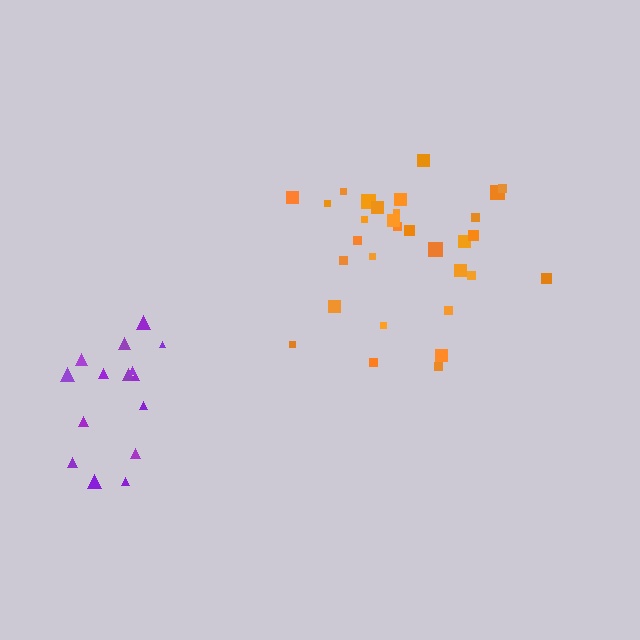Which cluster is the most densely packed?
Purple.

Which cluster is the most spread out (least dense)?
Orange.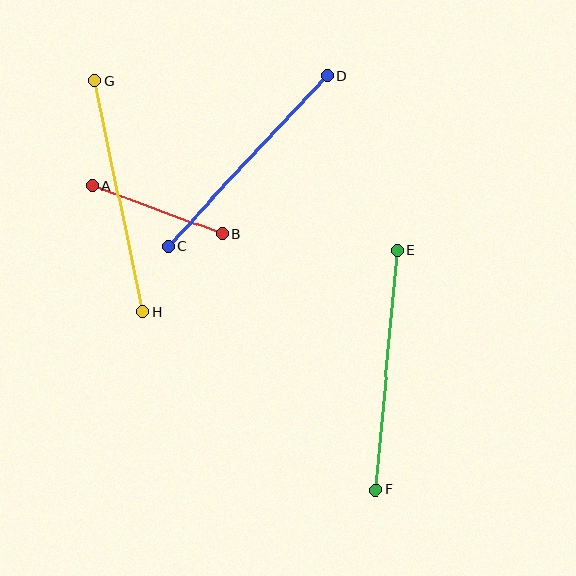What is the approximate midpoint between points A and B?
The midpoint is at approximately (157, 210) pixels.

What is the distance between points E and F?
The distance is approximately 240 pixels.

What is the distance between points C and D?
The distance is approximately 233 pixels.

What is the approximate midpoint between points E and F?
The midpoint is at approximately (386, 370) pixels.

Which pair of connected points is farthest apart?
Points E and F are farthest apart.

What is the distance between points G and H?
The distance is approximately 236 pixels.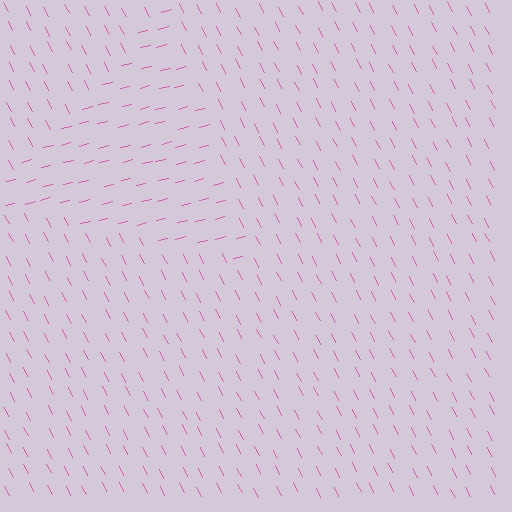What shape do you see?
I see a triangle.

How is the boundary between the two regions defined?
The boundary is defined purely by a change in line orientation (approximately 77 degrees difference). All lines are the same color and thickness.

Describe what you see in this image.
The image is filled with small pink line segments. A triangle region in the image has lines oriented differently from the surrounding lines, creating a visible texture boundary.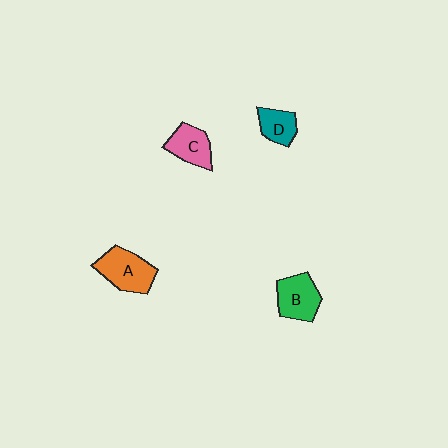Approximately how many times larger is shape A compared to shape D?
Approximately 1.7 times.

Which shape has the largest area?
Shape A (orange).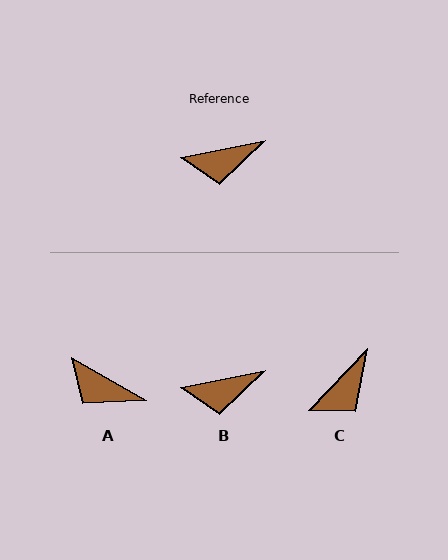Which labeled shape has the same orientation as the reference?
B.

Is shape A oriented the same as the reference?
No, it is off by about 41 degrees.